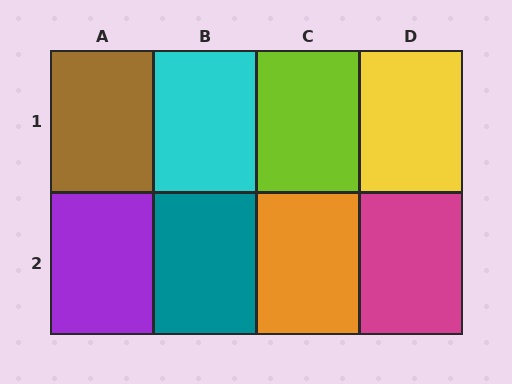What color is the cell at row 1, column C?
Lime.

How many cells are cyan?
1 cell is cyan.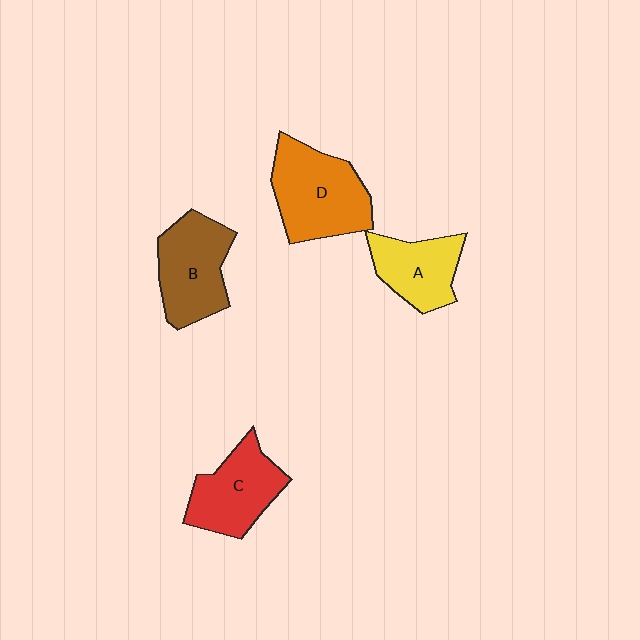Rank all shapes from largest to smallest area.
From largest to smallest: D (orange), B (brown), C (red), A (yellow).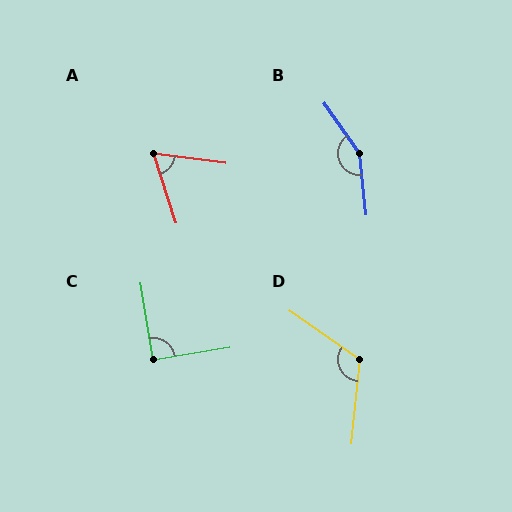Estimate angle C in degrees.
Approximately 90 degrees.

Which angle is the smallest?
A, at approximately 64 degrees.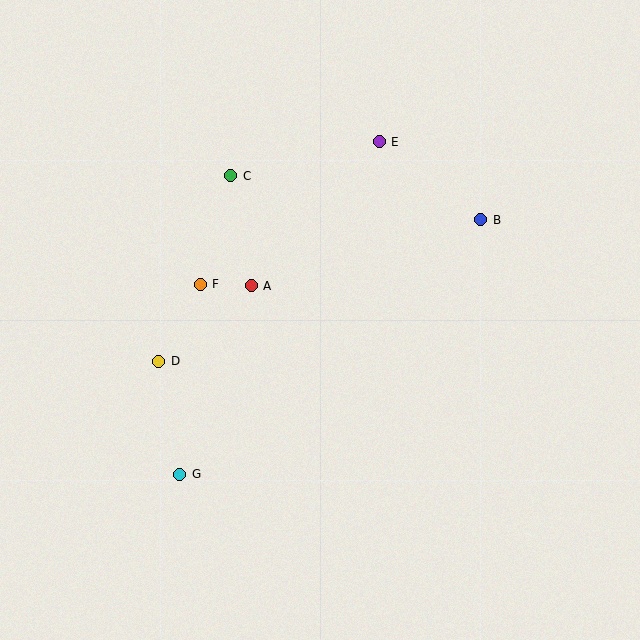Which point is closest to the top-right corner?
Point B is closest to the top-right corner.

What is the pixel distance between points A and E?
The distance between A and E is 192 pixels.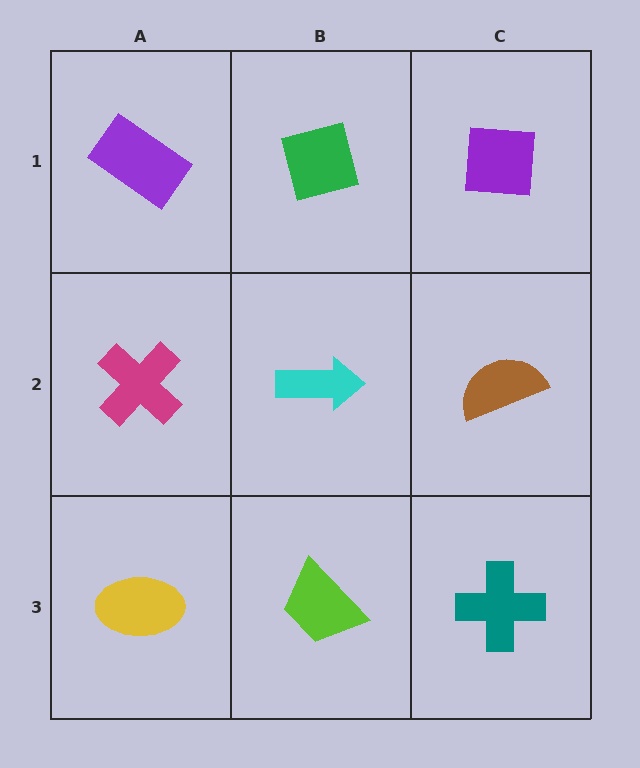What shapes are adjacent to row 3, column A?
A magenta cross (row 2, column A), a lime trapezoid (row 3, column B).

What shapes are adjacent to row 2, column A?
A purple rectangle (row 1, column A), a yellow ellipse (row 3, column A), a cyan arrow (row 2, column B).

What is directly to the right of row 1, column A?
A green square.